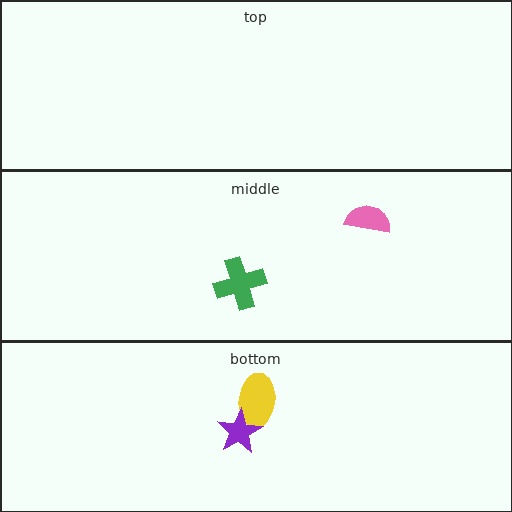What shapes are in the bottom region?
The yellow ellipse, the purple star.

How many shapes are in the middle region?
2.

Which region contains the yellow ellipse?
The bottom region.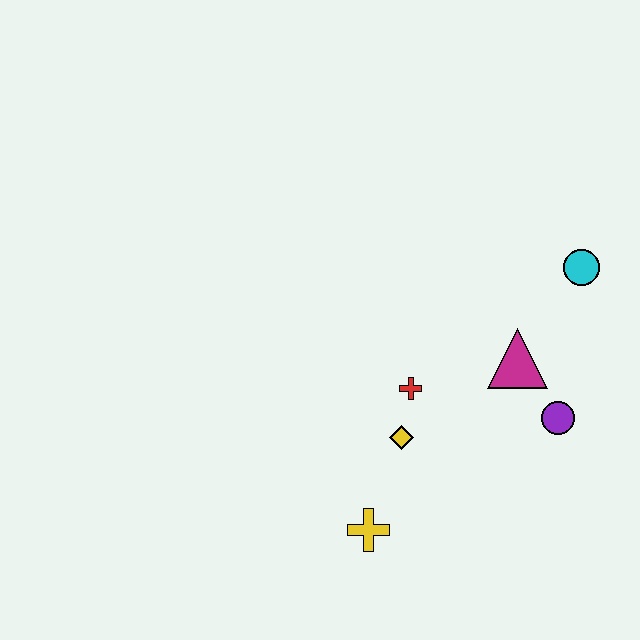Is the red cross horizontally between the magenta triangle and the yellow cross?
Yes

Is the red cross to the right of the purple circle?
No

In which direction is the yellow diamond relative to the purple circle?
The yellow diamond is to the left of the purple circle.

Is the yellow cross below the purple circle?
Yes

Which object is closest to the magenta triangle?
The purple circle is closest to the magenta triangle.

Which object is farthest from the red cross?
The cyan circle is farthest from the red cross.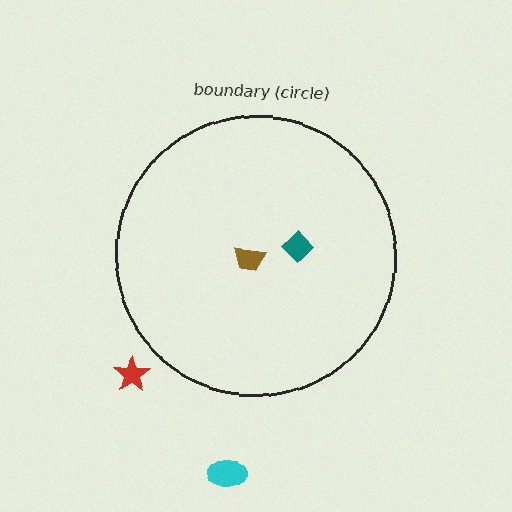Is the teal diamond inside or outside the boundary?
Inside.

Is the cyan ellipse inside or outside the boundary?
Outside.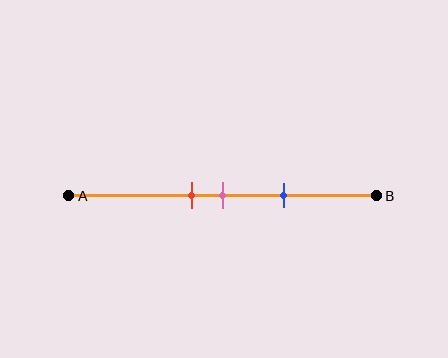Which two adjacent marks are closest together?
The red and pink marks are the closest adjacent pair.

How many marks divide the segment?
There are 3 marks dividing the segment.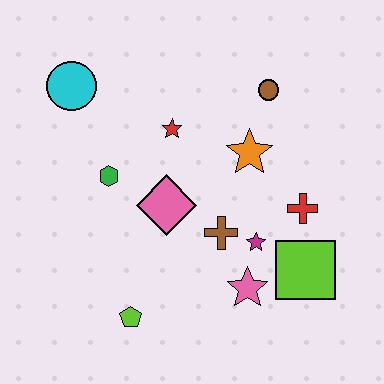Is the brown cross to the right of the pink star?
No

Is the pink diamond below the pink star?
No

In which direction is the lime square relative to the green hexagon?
The lime square is to the right of the green hexagon.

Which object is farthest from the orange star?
The lime pentagon is farthest from the orange star.